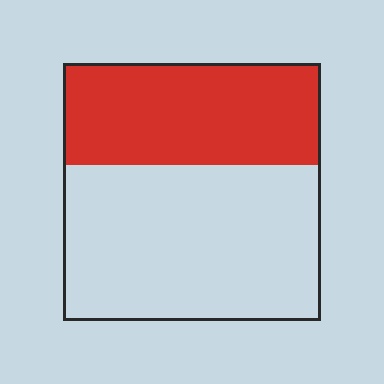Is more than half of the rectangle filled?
No.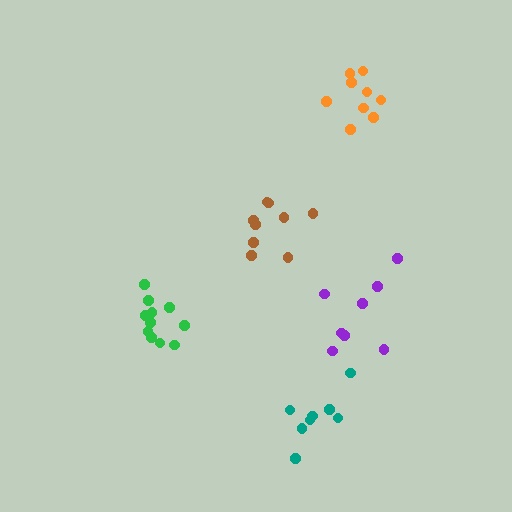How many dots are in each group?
Group 1: 9 dots, Group 2: 11 dots, Group 3: 8 dots, Group 4: 9 dots, Group 5: 8 dots (45 total).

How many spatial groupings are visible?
There are 5 spatial groupings.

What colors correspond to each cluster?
The clusters are colored: brown, green, purple, orange, teal.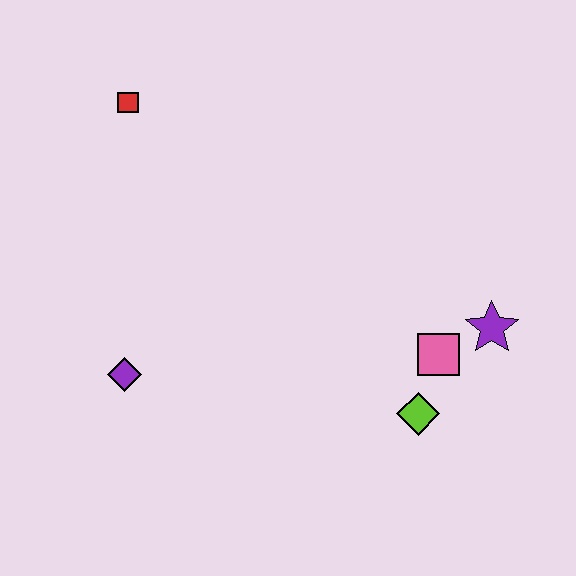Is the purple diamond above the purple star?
No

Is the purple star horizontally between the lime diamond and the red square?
No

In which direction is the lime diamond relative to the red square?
The lime diamond is below the red square.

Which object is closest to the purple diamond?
The red square is closest to the purple diamond.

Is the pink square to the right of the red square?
Yes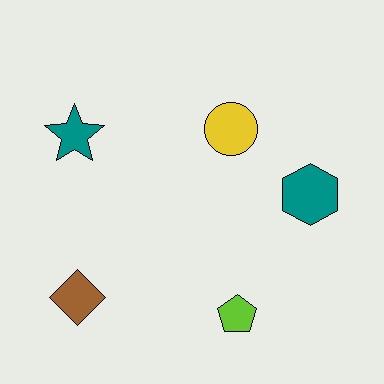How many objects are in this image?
There are 5 objects.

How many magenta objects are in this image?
There are no magenta objects.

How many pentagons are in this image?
There is 1 pentagon.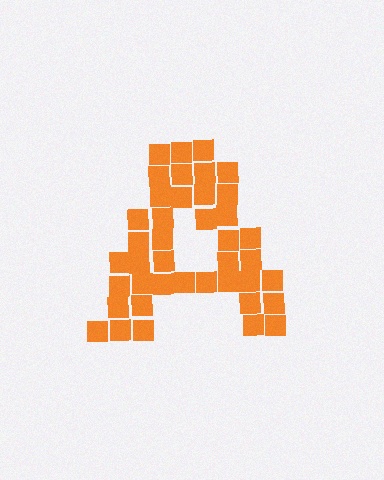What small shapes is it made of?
It is made of small squares.